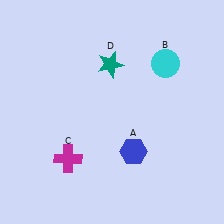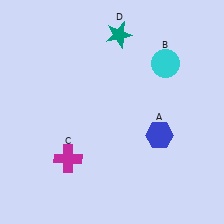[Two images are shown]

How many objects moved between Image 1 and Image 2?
2 objects moved between the two images.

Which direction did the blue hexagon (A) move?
The blue hexagon (A) moved right.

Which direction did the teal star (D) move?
The teal star (D) moved up.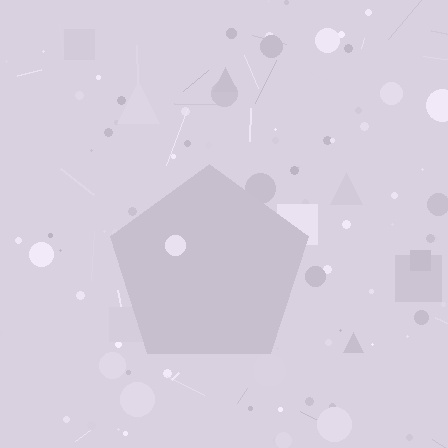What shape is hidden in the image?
A pentagon is hidden in the image.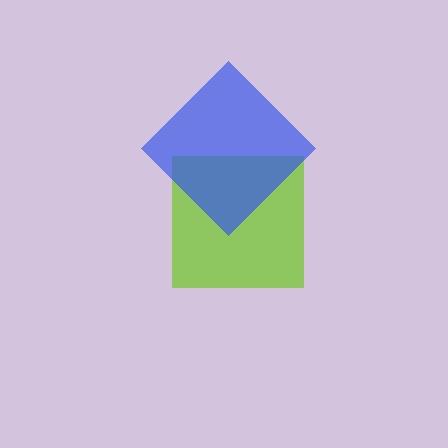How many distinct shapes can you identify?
There are 2 distinct shapes: a lime square, a blue diamond.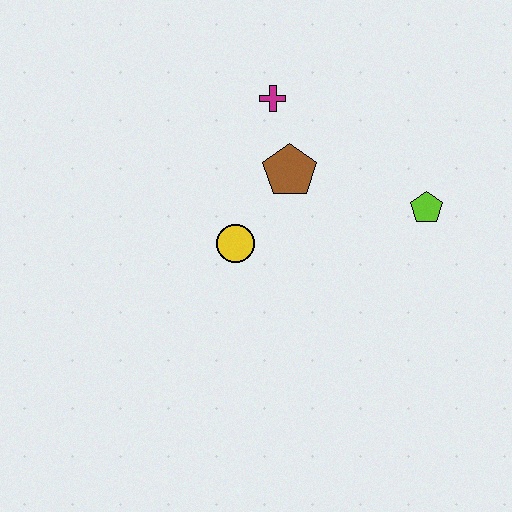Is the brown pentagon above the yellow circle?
Yes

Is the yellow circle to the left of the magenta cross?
Yes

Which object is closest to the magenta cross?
The brown pentagon is closest to the magenta cross.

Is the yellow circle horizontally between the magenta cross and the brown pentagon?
No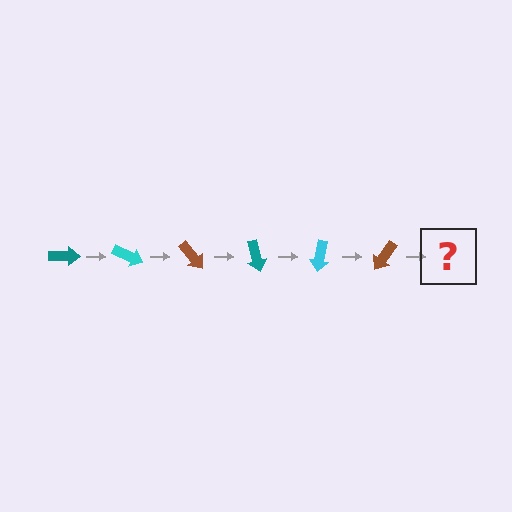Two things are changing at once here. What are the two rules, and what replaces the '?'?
The two rules are that it rotates 25 degrees each step and the color cycles through teal, cyan, and brown. The '?' should be a teal arrow, rotated 150 degrees from the start.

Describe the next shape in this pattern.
It should be a teal arrow, rotated 150 degrees from the start.